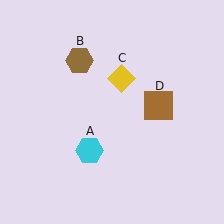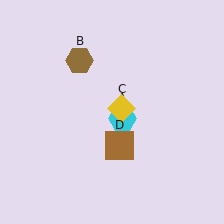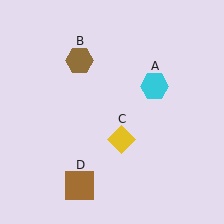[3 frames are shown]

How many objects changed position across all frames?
3 objects changed position: cyan hexagon (object A), yellow diamond (object C), brown square (object D).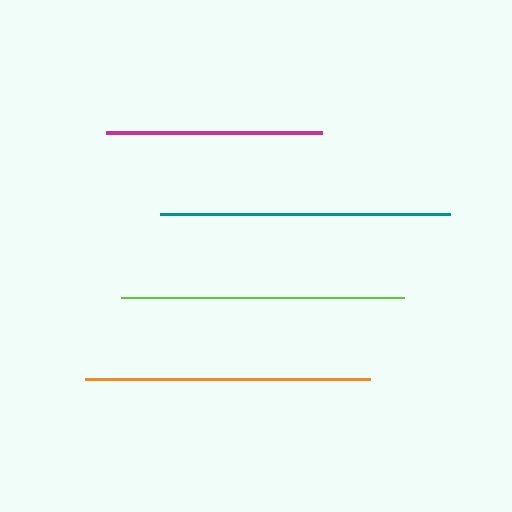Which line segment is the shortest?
The magenta line is the shortest at approximately 216 pixels.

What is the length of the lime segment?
The lime segment is approximately 283 pixels long.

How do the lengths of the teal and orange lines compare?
The teal and orange lines are approximately the same length.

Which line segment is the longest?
The teal line is the longest at approximately 290 pixels.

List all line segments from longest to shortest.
From longest to shortest: teal, orange, lime, magenta.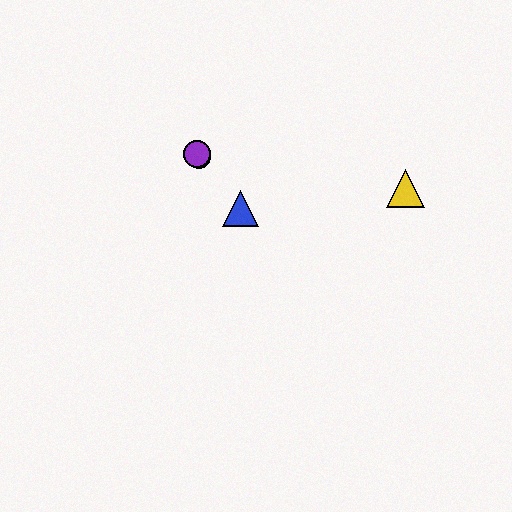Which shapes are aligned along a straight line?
The red circle, the blue triangle, the green hexagon, the purple circle are aligned along a straight line.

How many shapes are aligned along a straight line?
4 shapes (the red circle, the blue triangle, the green hexagon, the purple circle) are aligned along a straight line.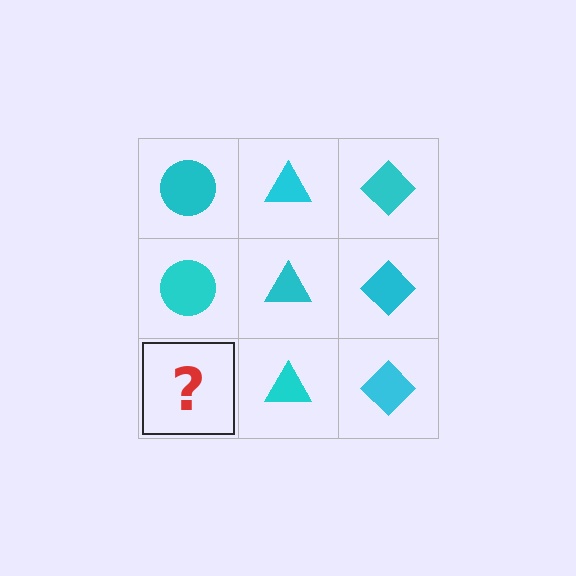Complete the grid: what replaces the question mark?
The question mark should be replaced with a cyan circle.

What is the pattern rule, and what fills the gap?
The rule is that each column has a consistent shape. The gap should be filled with a cyan circle.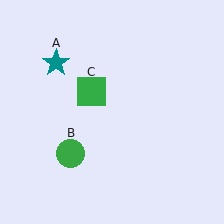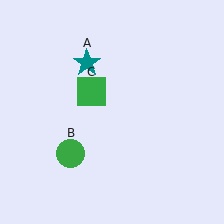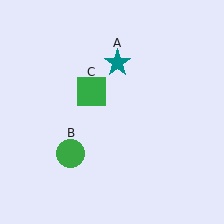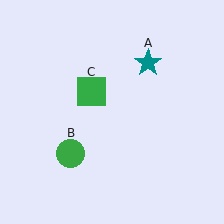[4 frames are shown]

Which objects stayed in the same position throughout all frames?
Green circle (object B) and green square (object C) remained stationary.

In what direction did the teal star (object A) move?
The teal star (object A) moved right.